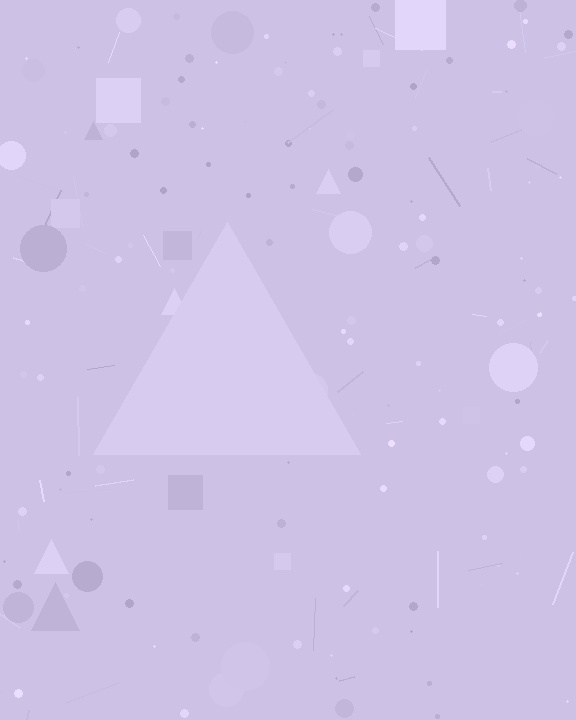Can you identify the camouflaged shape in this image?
The camouflaged shape is a triangle.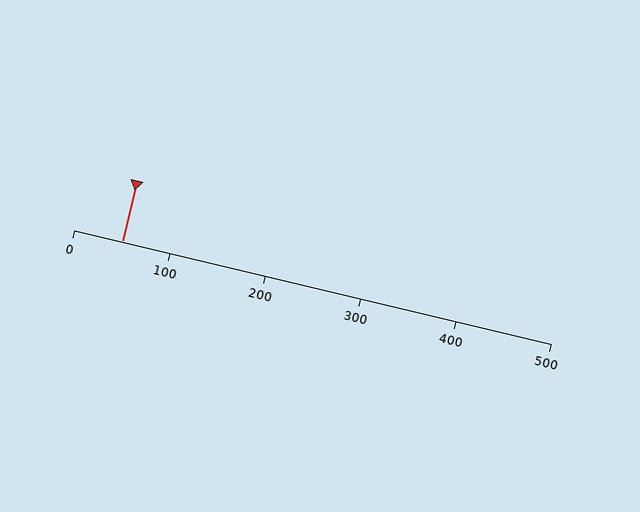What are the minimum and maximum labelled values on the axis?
The axis runs from 0 to 500.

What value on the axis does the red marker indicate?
The marker indicates approximately 50.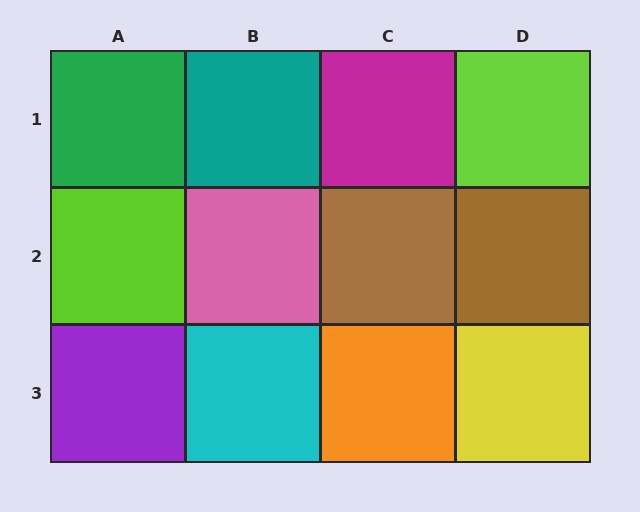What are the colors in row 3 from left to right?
Purple, cyan, orange, yellow.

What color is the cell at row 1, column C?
Magenta.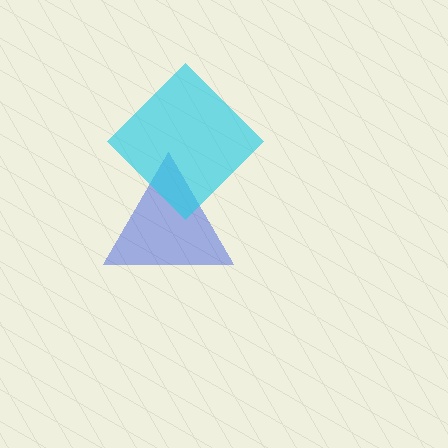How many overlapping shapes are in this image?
There are 2 overlapping shapes in the image.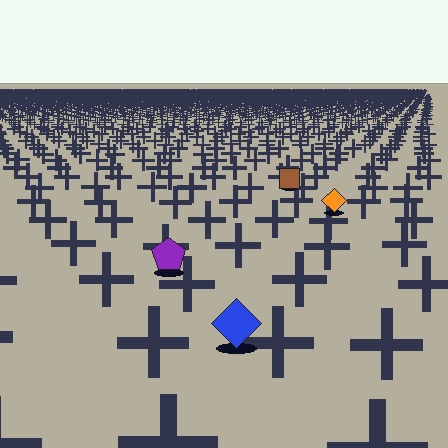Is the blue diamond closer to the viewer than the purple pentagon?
Yes. The blue diamond is closer — you can tell from the texture gradient: the ground texture is coarser near it.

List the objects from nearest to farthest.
From nearest to farthest: the blue diamond, the purple pentagon, the orange diamond, the brown square.